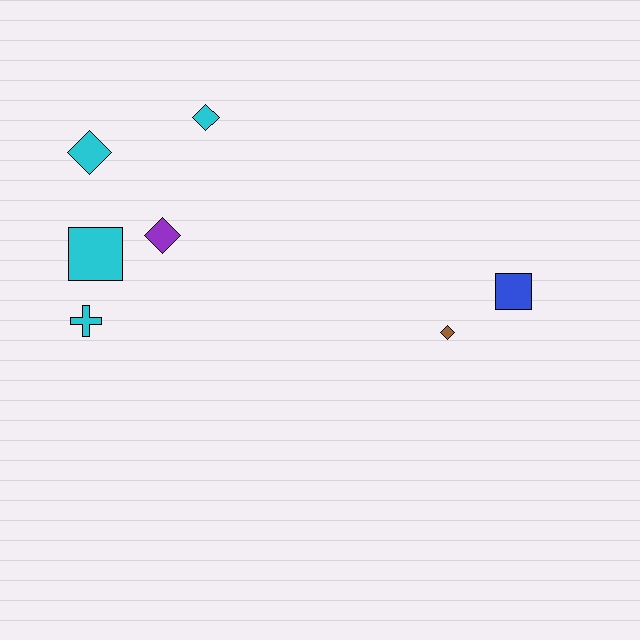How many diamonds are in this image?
There are 4 diamonds.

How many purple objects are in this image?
There is 1 purple object.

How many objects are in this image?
There are 7 objects.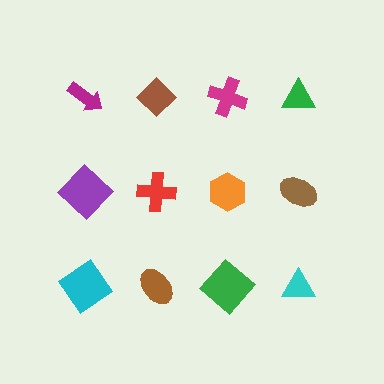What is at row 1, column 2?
A brown diamond.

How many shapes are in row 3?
4 shapes.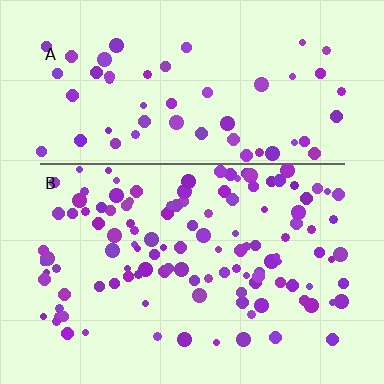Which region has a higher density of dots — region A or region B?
B (the bottom).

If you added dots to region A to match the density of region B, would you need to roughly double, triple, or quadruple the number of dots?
Approximately double.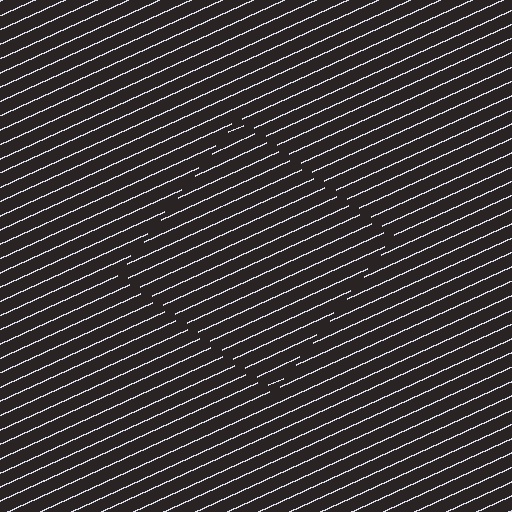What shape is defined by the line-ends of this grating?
An illusory square. The interior of the shape contains the same grating, shifted by half a period — the contour is defined by the phase discontinuity where line-ends from the inner and outer gratings abut.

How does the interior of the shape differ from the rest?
The interior of the shape contains the same grating, shifted by half a period — the contour is defined by the phase discontinuity where line-ends from the inner and outer gratings abut.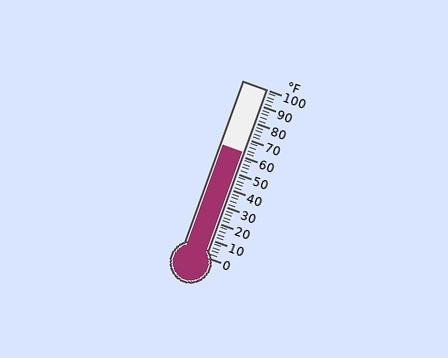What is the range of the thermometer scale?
The thermometer scale ranges from 0°F to 100°F.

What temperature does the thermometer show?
The thermometer shows approximately 62°F.